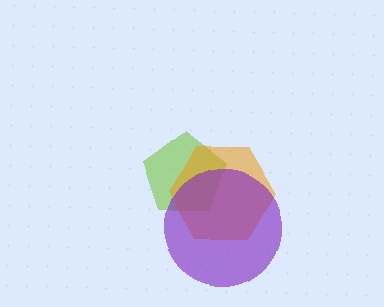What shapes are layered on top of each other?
The layered shapes are: a lime pentagon, an orange hexagon, a purple circle.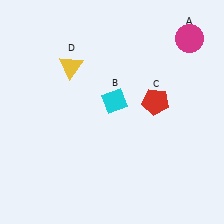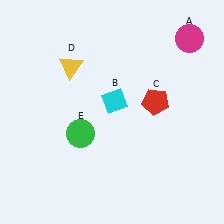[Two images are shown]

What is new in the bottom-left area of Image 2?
A green circle (E) was added in the bottom-left area of Image 2.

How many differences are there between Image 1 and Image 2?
There is 1 difference between the two images.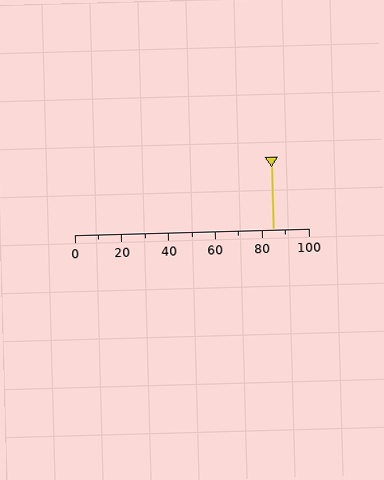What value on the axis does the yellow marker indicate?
The marker indicates approximately 85.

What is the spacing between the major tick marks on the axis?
The major ticks are spaced 20 apart.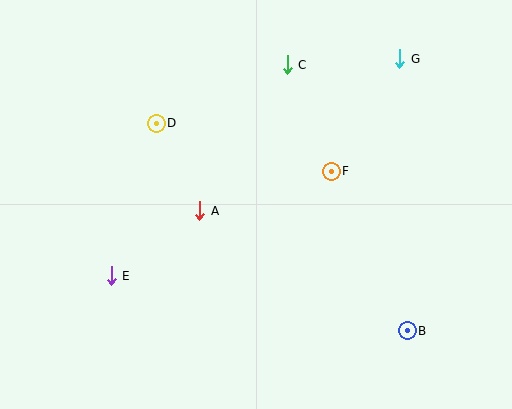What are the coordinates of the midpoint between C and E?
The midpoint between C and E is at (199, 170).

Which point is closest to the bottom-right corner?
Point B is closest to the bottom-right corner.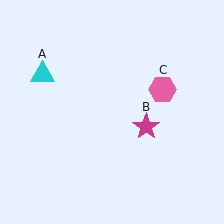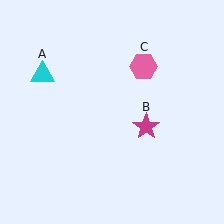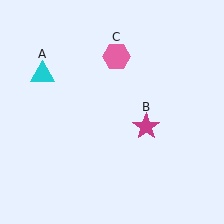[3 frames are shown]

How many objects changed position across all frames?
1 object changed position: pink hexagon (object C).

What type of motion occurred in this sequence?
The pink hexagon (object C) rotated counterclockwise around the center of the scene.